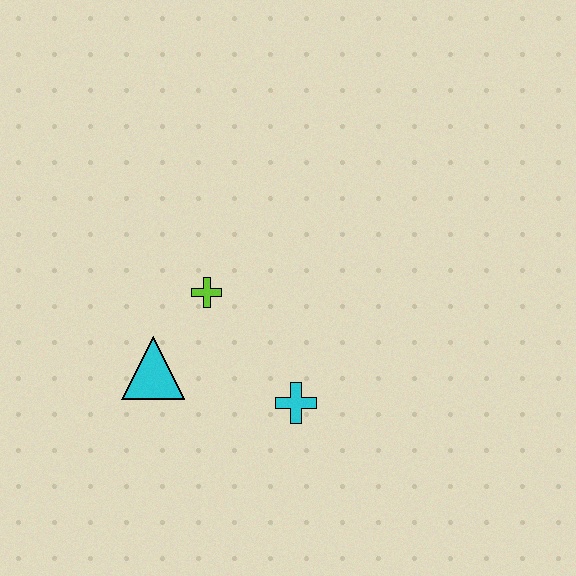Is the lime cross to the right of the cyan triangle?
Yes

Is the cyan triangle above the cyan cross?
Yes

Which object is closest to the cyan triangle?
The lime cross is closest to the cyan triangle.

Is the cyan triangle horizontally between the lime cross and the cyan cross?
No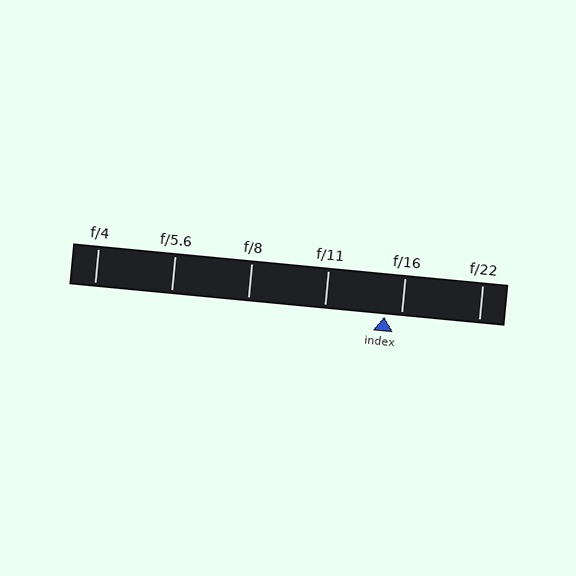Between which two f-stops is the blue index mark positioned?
The index mark is between f/11 and f/16.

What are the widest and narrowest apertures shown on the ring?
The widest aperture shown is f/4 and the narrowest is f/22.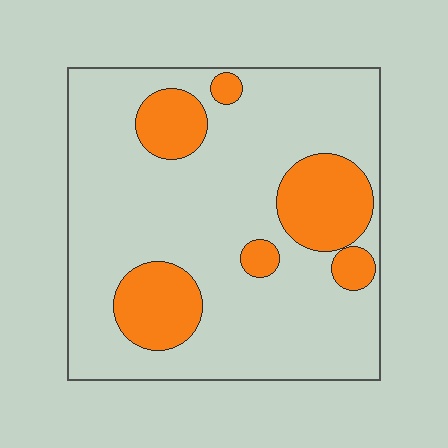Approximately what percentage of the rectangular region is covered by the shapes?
Approximately 20%.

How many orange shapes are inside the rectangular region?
6.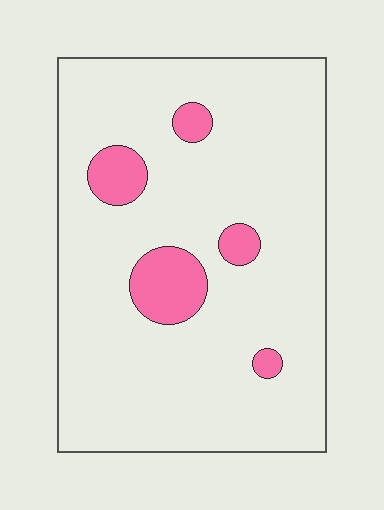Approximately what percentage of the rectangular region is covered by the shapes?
Approximately 10%.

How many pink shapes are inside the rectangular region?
5.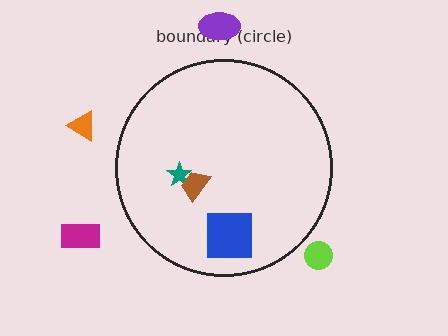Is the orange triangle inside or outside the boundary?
Outside.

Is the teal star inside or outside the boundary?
Inside.